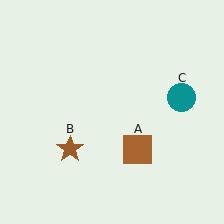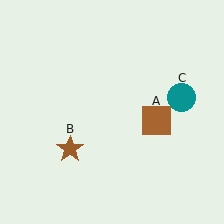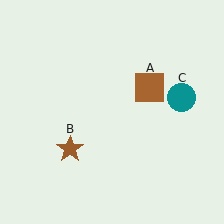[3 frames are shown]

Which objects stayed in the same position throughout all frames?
Brown star (object B) and teal circle (object C) remained stationary.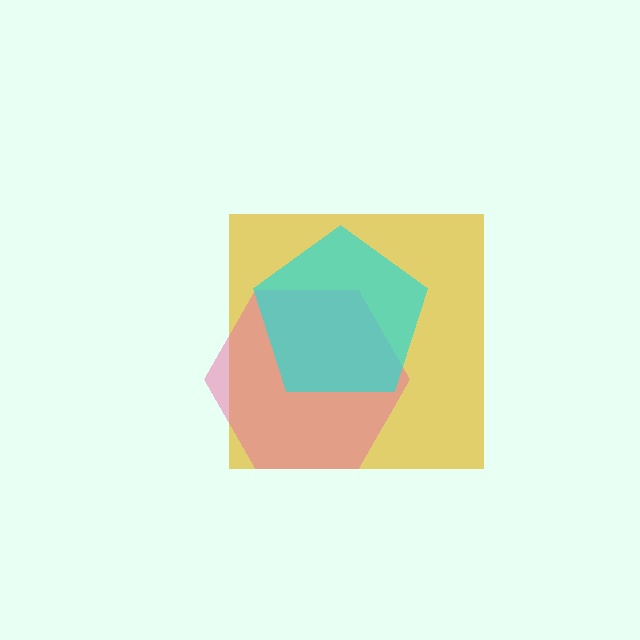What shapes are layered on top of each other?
The layered shapes are: a yellow square, a pink hexagon, a cyan pentagon.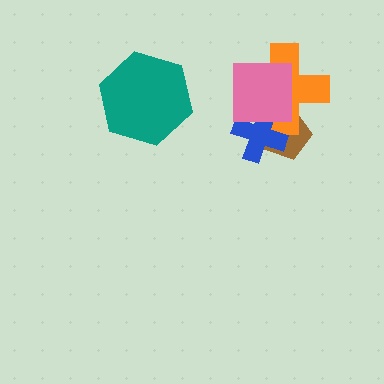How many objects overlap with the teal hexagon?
0 objects overlap with the teal hexagon.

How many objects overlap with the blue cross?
3 objects overlap with the blue cross.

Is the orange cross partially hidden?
Yes, it is partially covered by another shape.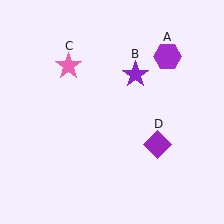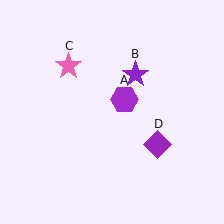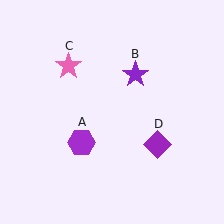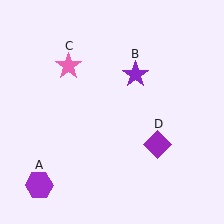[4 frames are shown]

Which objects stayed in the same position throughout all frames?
Purple star (object B) and pink star (object C) and purple diamond (object D) remained stationary.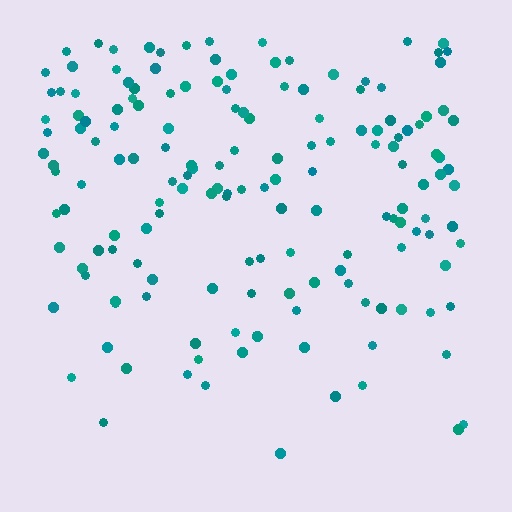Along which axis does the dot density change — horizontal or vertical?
Vertical.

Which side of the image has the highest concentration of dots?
The top.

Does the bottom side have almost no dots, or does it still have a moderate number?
Still a moderate number, just noticeably fewer than the top.